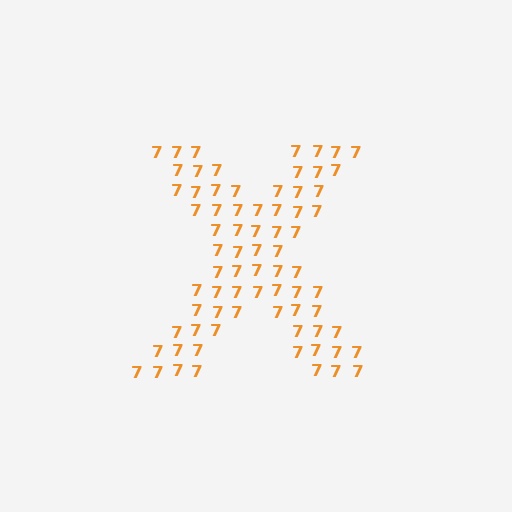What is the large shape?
The large shape is the letter X.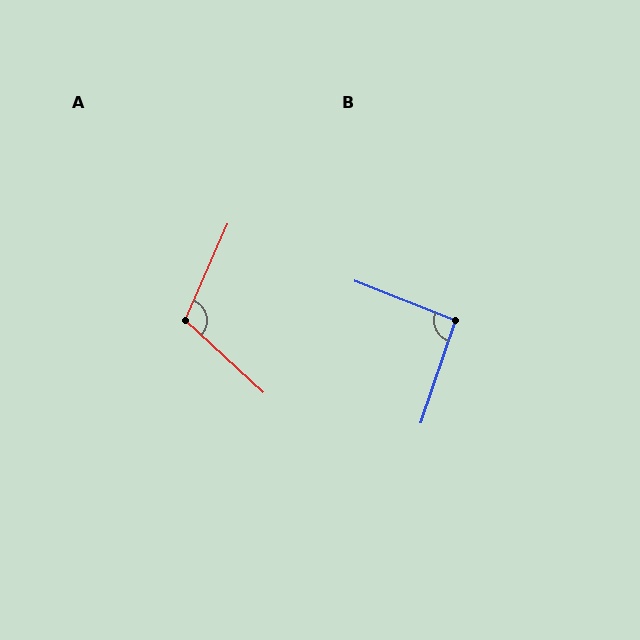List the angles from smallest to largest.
B (93°), A (109°).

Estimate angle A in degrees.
Approximately 109 degrees.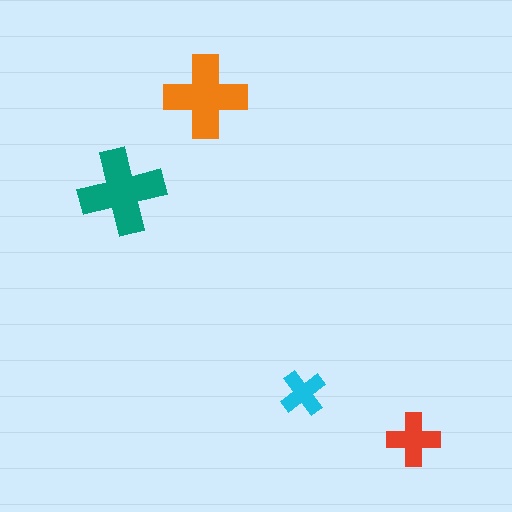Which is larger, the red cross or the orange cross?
The orange one.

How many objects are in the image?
There are 4 objects in the image.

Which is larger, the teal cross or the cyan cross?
The teal one.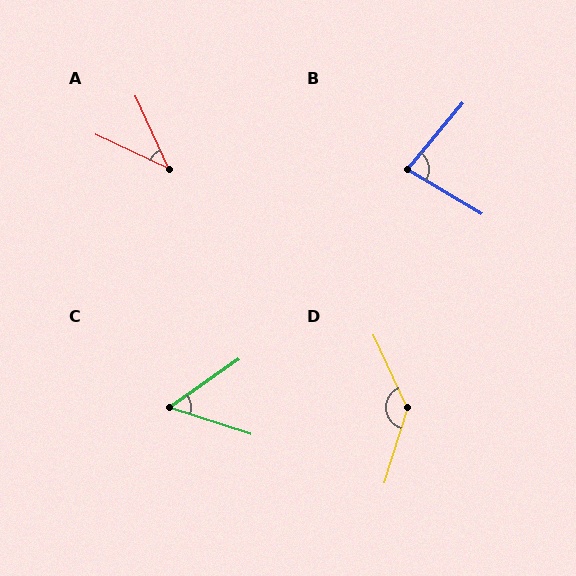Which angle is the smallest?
A, at approximately 40 degrees.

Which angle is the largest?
D, at approximately 138 degrees.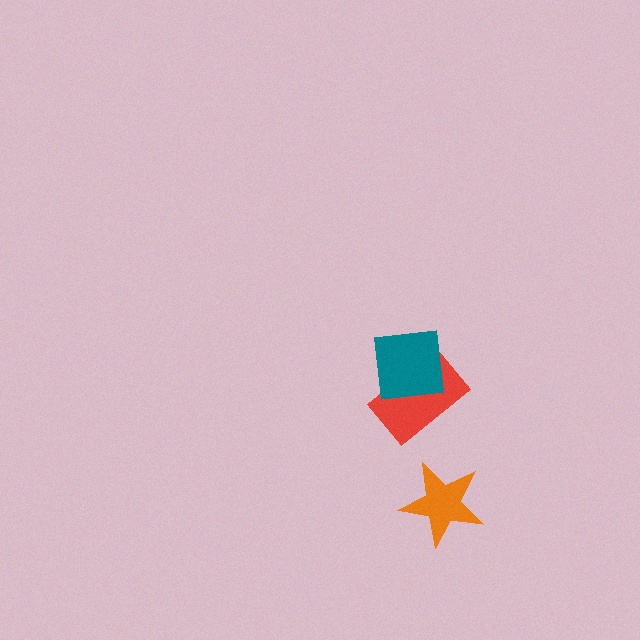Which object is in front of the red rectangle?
The teal square is in front of the red rectangle.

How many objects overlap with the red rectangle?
1 object overlaps with the red rectangle.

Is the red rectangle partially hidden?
Yes, it is partially covered by another shape.